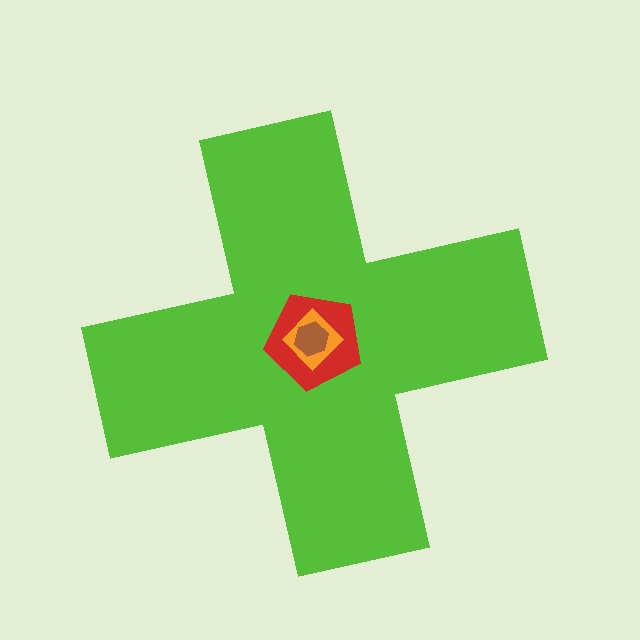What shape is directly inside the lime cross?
The red pentagon.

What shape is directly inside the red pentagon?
The orange diamond.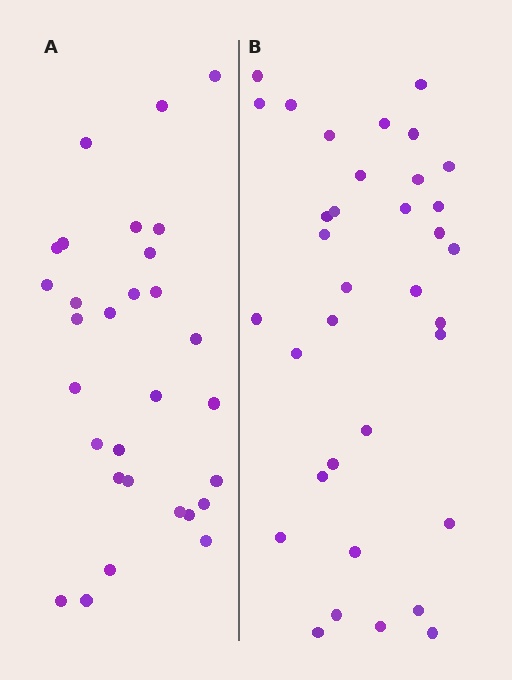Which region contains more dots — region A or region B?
Region B (the right region) has more dots.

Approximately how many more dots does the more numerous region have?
Region B has about 5 more dots than region A.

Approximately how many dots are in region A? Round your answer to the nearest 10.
About 30 dots.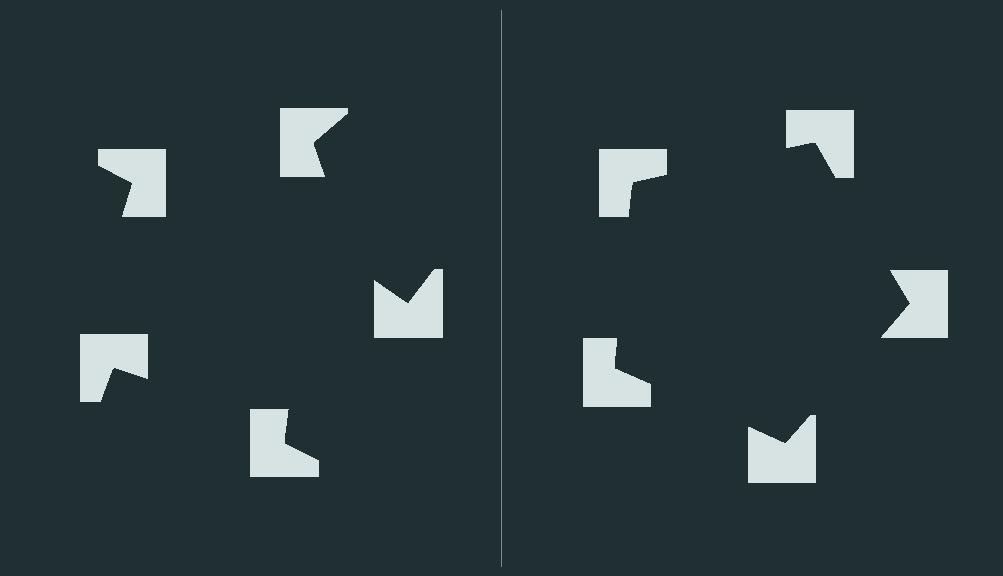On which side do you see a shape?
An illusory pentagon appears on the right side. On the left side the wedge cuts are rotated, so no coherent shape forms.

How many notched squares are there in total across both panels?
10 — 5 on each side.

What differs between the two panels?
The notched squares are positioned identically on both sides; only the wedge orientations differ. On the right they align to a pentagon; on the left they are misaligned.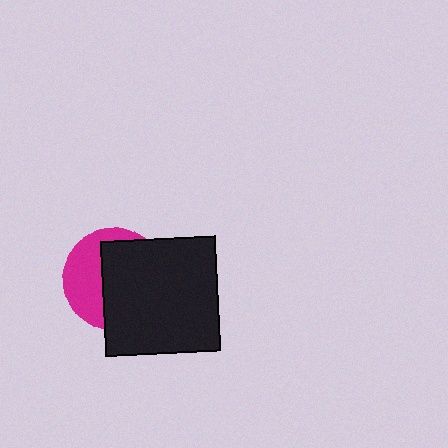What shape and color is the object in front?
The object in front is a black square.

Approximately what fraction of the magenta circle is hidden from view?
Roughly 59% of the magenta circle is hidden behind the black square.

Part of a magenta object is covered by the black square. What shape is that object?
It is a circle.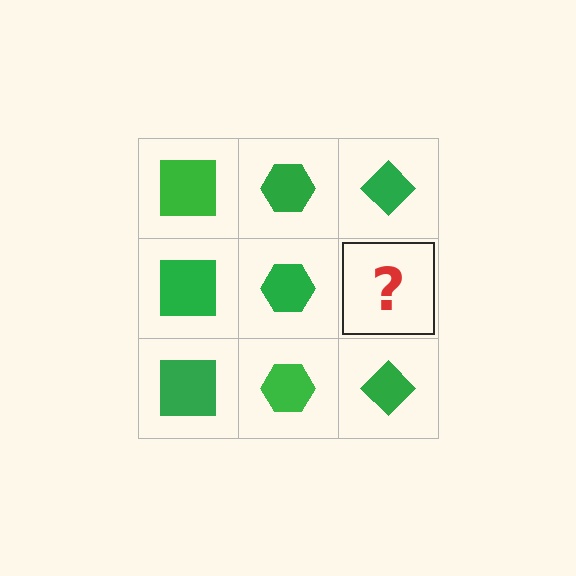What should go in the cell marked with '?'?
The missing cell should contain a green diamond.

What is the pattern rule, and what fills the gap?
The rule is that each column has a consistent shape. The gap should be filled with a green diamond.